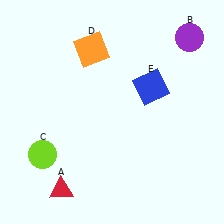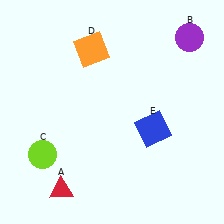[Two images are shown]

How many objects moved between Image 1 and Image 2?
1 object moved between the two images.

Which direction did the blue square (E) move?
The blue square (E) moved down.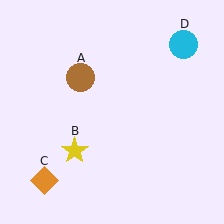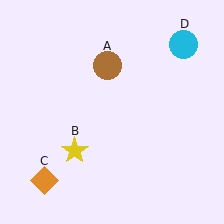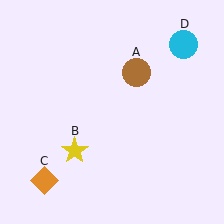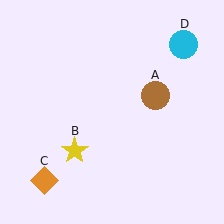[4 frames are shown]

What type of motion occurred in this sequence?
The brown circle (object A) rotated clockwise around the center of the scene.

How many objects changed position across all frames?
1 object changed position: brown circle (object A).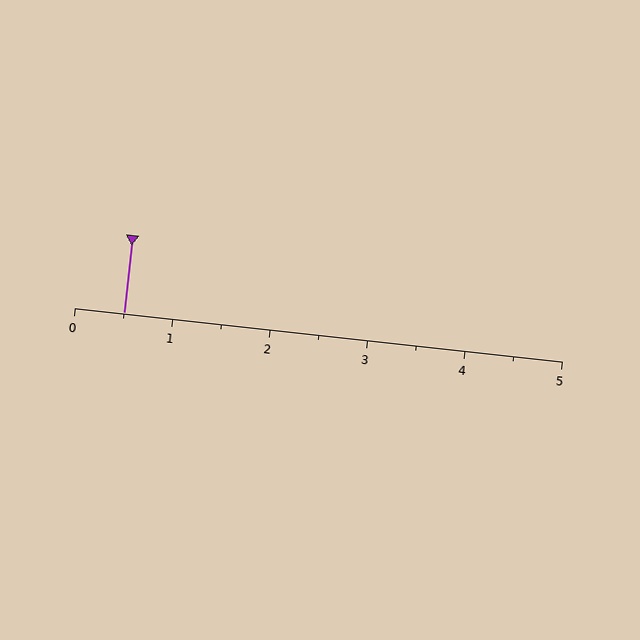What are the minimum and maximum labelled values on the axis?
The axis runs from 0 to 5.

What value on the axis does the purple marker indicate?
The marker indicates approximately 0.5.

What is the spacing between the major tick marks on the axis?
The major ticks are spaced 1 apart.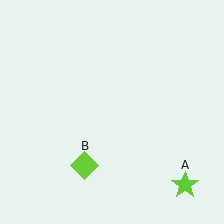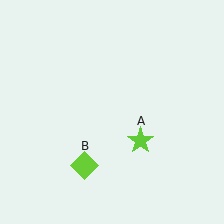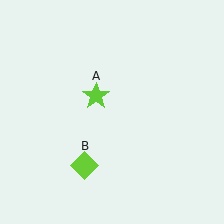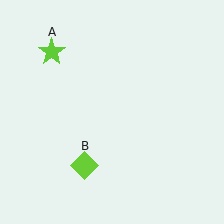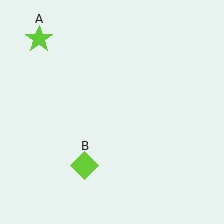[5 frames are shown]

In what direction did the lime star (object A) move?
The lime star (object A) moved up and to the left.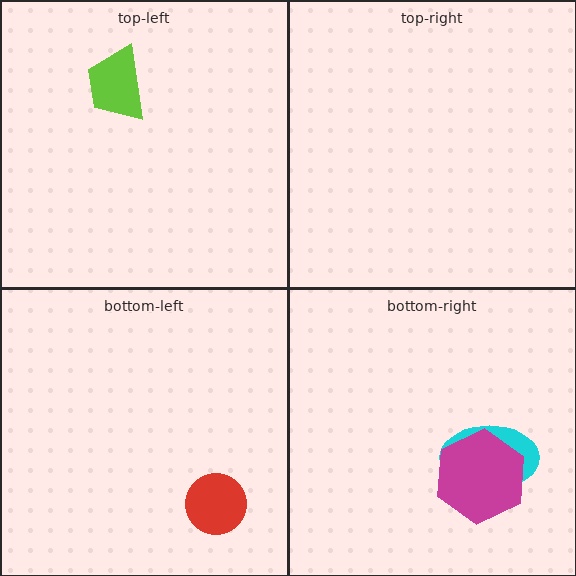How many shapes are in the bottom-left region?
1.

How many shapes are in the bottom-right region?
2.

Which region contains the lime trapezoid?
The top-left region.